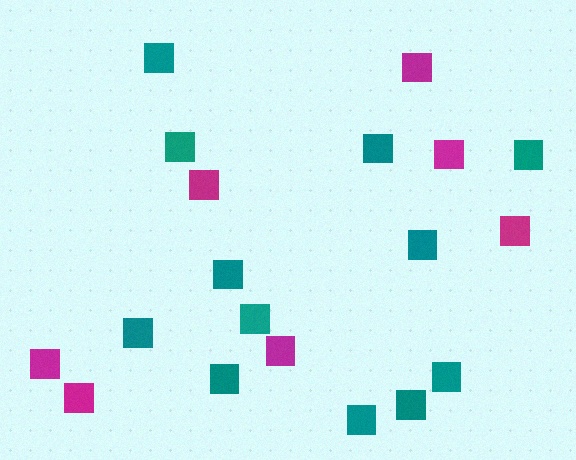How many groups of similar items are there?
There are 2 groups: one group of teal squares (12) and one group of magenta squares (7).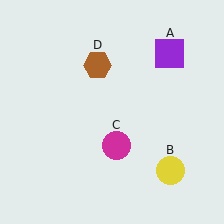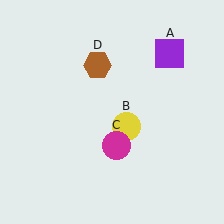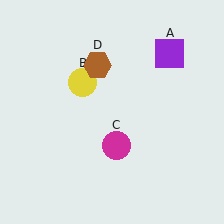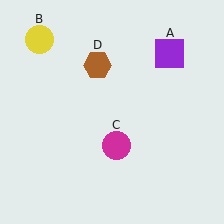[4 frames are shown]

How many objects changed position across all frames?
1 object changed position: yellow circle (object B).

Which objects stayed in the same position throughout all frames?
Purple square (object A) and magenta circle (object C) and brown hexagon (object D) remained stationary.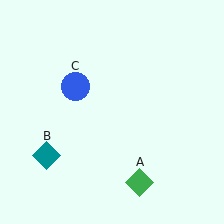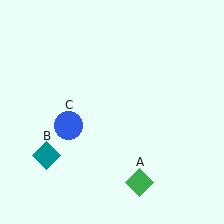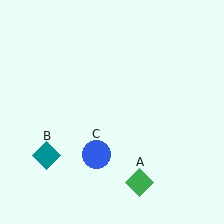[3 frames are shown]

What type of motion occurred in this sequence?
The blue circle (object C) rotated counterclockwise around the center of the scene.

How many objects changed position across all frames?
1 object changed position: blue circle (object C).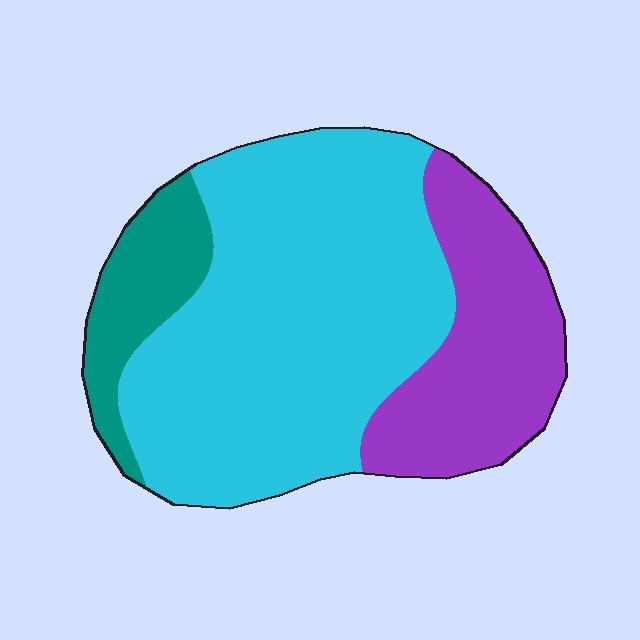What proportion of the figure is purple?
Purple takes up between a sixth and a third of the figure.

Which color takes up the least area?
Teal, at roughly 10%.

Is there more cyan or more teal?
Cyan.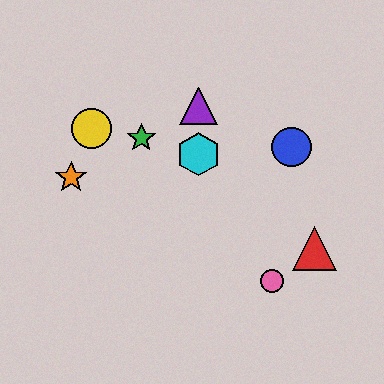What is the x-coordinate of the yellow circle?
The yellow circle is at x≈92.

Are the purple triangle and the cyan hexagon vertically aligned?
Yes, both are at x≈198.